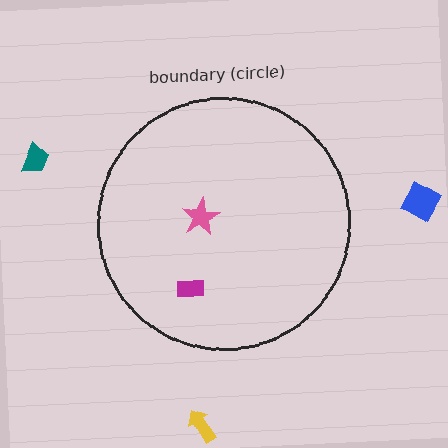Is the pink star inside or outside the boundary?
Inside.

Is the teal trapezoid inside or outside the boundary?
Outside.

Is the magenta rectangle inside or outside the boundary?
Inside.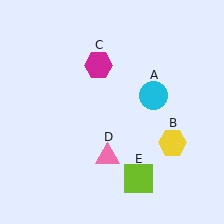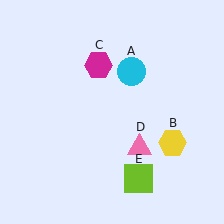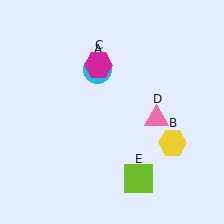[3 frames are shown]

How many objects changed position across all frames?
2 objects changed position: cyan circle (object A), pink triangle (object D).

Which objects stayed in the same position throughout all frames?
Yellow hexagon (object B) and magenta hexagon (object C) and lime square (object E) remained stationary.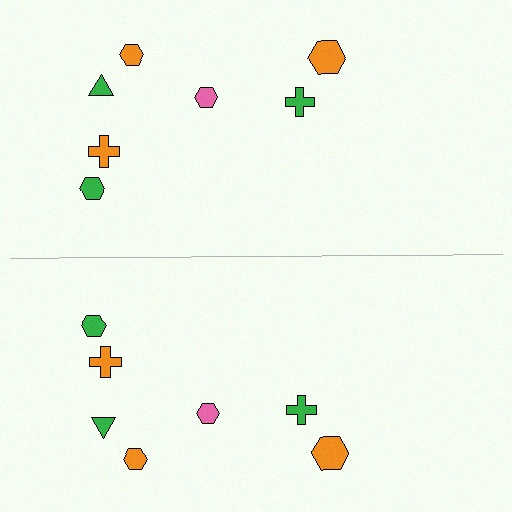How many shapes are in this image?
There are 14 shapes in this image.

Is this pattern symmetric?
Yes, this pattern has bilateral (reflection) symmetry.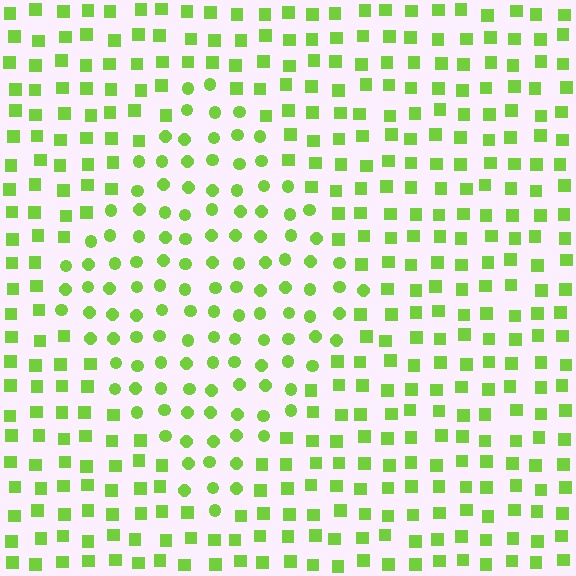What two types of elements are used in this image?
The image uses circles inside the diamond region and squares outside it.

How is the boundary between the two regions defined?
The boundary is defined by a change in element shape: circles inside vs. squares outside. All elements share the same color and spacing.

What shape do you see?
I see a diamond.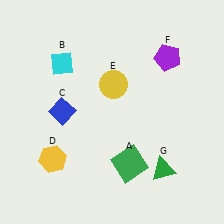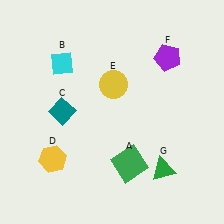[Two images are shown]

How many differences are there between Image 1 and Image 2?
There is 1 difference between the two images.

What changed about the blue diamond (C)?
In Image 1, C is blue. In Image 2, it changed to teal.